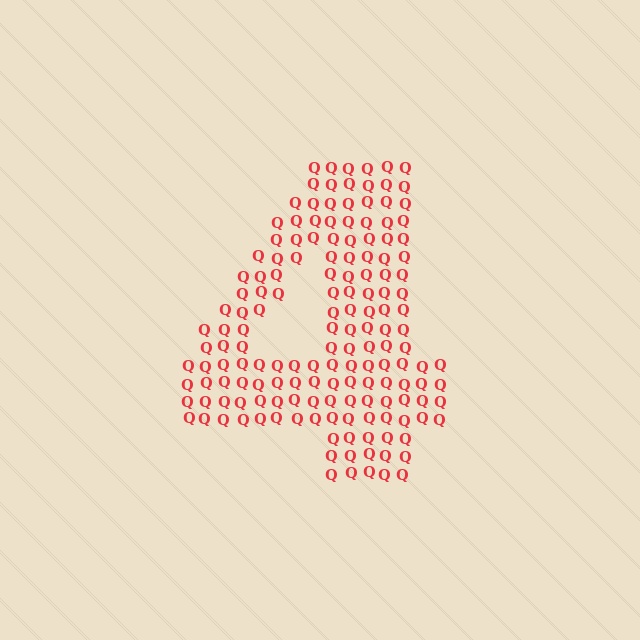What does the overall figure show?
The overall figure shows the digit 4.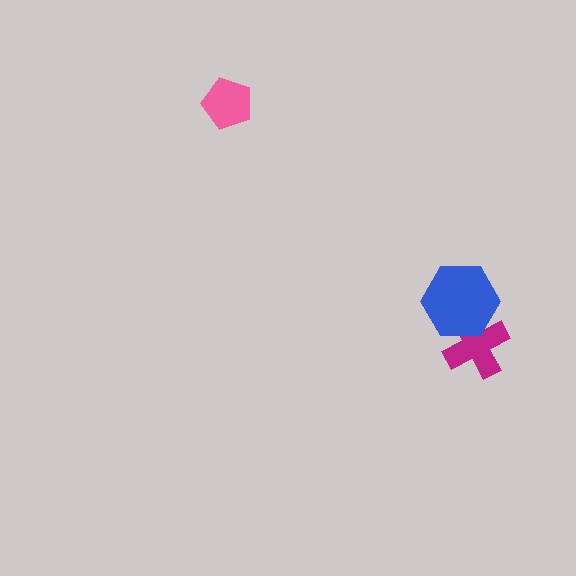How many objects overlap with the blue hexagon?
1 object overlaps with the blue hexagon.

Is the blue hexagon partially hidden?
No, no other shape covers it.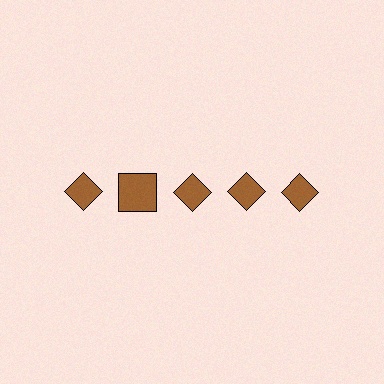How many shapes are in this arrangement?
There are 5 shapes arranged in a grid pattern.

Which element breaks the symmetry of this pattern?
The brown square in the top row, second from left column breaks the symmetry. All other shapes are brown diamonds.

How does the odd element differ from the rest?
It has a different shape: square instead of diamond.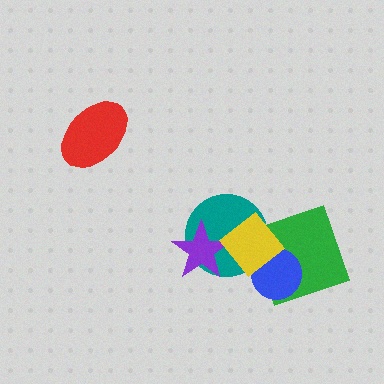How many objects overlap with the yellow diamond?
4 objects overlap with the yellow diamond.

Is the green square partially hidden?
Yes, it is partially covered by another shape.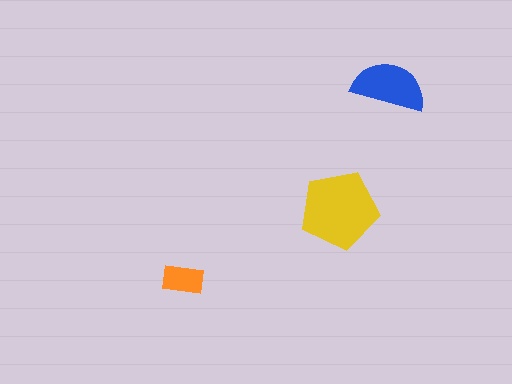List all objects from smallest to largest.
The orange rectangle, the blue semicircle, the yellow pentagon.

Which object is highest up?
The blue semicircle is topmost.